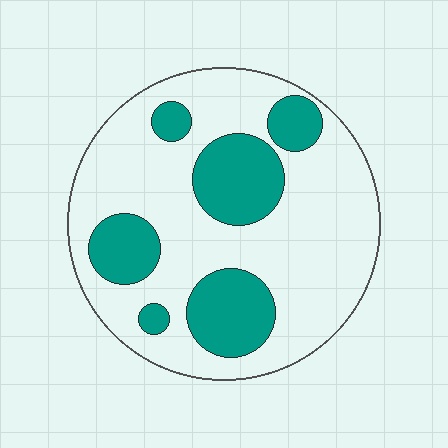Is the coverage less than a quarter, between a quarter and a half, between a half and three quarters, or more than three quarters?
Between a quarter and a half.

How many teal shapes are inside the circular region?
6.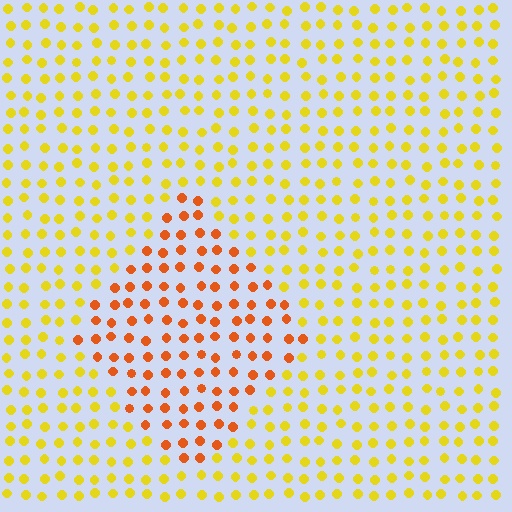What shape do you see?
I see a diamond.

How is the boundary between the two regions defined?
The boundary is defined purely by a slight shift in hue (about 37 degrees). Spacing, size, and orientation are identical on both sides.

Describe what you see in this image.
The image is filled with small yellow elements in a uniform arrangement. A diamond-shaped region is visible where the elements are tinted to a slightly different hue, forming a subtle color boundary.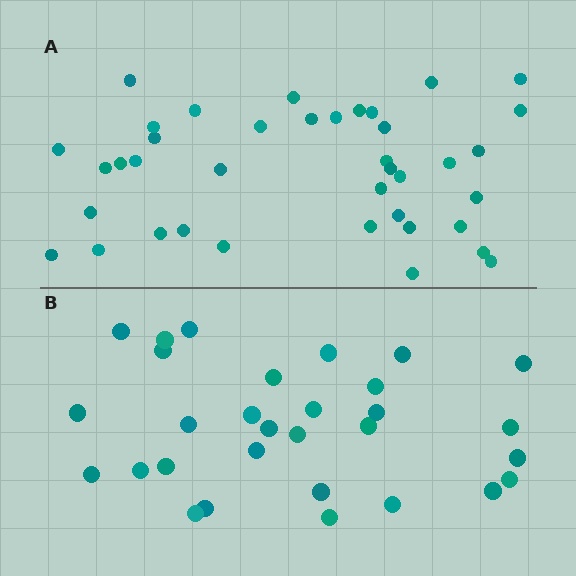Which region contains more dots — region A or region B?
Region A (the top region) has more dots.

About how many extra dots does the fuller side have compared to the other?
Region A has roughly 8 or so more dots than region B.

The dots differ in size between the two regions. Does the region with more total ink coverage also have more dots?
No. Region B has more total ink coverage because its dots are larger, but region A actually contains more individual dots. Total area can be misleading — the number of items is what matters here.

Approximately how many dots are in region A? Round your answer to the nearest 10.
About 40 dots. (The exact count is 39, which rounds to 40.)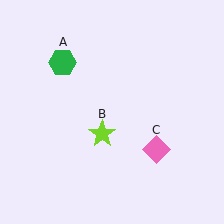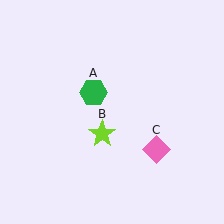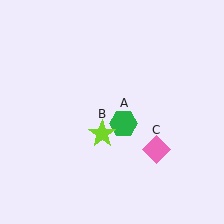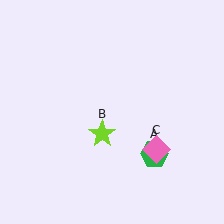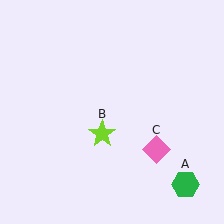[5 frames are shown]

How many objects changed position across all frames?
1 object changed position: green hexagon (object A).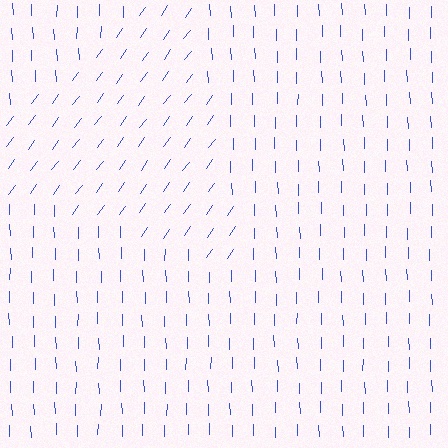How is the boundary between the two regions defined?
The boundary is defined purely by a change in line orientation (approximately 37 degrees difference). All lines are the same color and thickness.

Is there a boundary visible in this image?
Yes, there is a texture boundary formed by a change in line orientation.